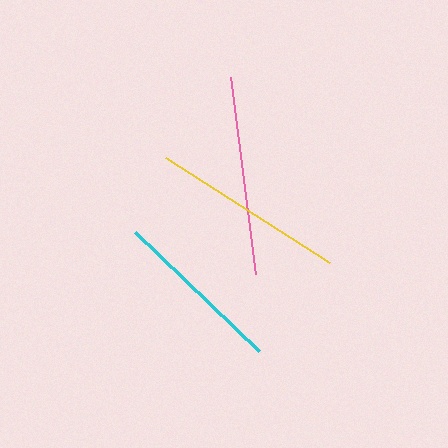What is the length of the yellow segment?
The yellow segment is approximately 194 pixels long.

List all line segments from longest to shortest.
From longest to shortest: pink, yellow, cyan.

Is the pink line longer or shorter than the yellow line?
The pink line is longer than the yellow line.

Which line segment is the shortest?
The cyan line is the shortest at approximately 171 pixels.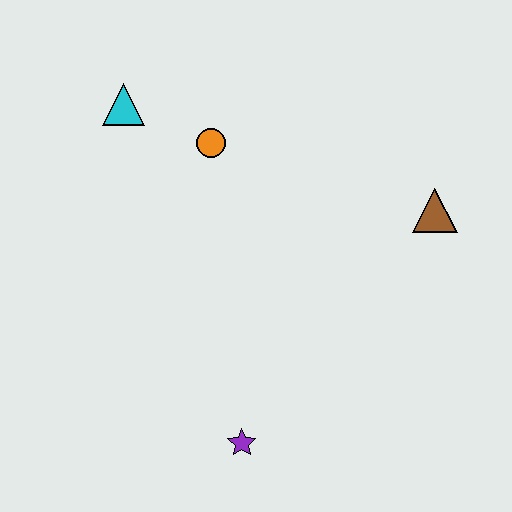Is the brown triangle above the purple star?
Yes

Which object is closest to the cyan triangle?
The orange circle is closest to the cyan triangle.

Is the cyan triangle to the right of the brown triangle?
No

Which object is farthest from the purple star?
The cyan triangle is farthest from the purple star.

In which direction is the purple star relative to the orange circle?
The purple star is below the orange circle.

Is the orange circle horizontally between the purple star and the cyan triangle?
Yes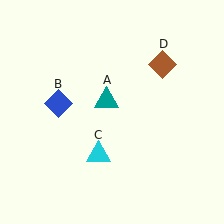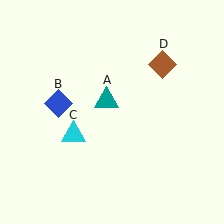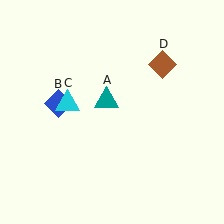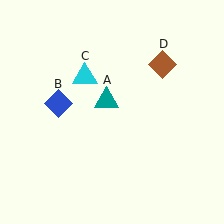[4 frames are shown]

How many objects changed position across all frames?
1 object changed position: cyan triangle (object C).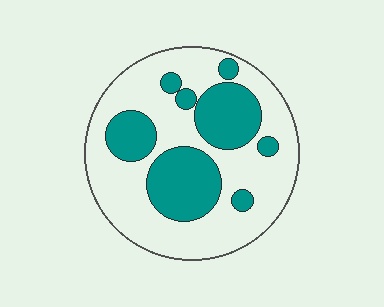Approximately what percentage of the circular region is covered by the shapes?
Approximately 35%.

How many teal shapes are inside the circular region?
8.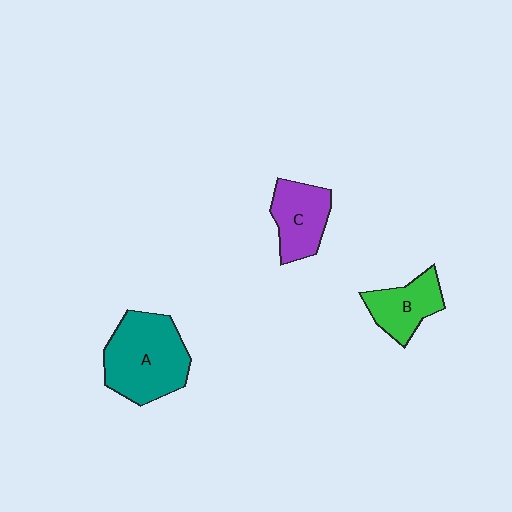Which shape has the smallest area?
Shape B (green).